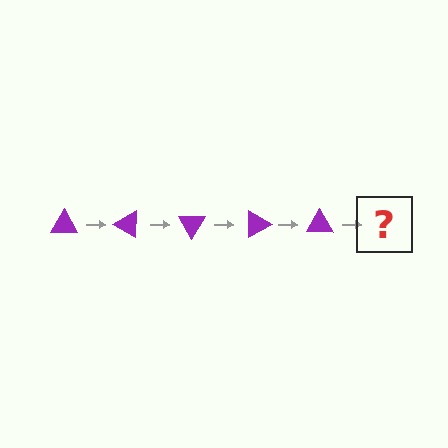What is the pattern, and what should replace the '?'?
The pattern is that the triangle rotates 30 degrees each step. The '?' should be a purple triangle rotated 150 degrees.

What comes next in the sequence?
The next element should be a purple triangle rotated 150 degrees.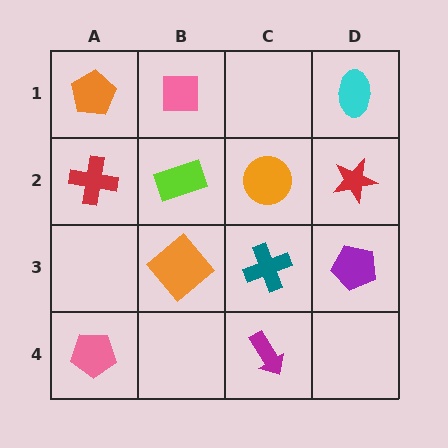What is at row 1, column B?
A pink square.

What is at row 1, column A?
An orange pentagon.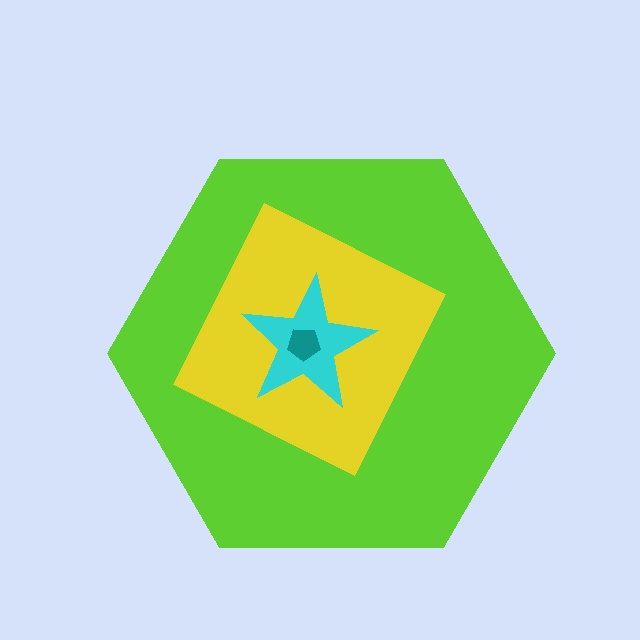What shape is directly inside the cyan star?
The teal pentagon.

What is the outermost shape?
The lime hexagon.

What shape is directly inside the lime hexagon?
The yellow diamond.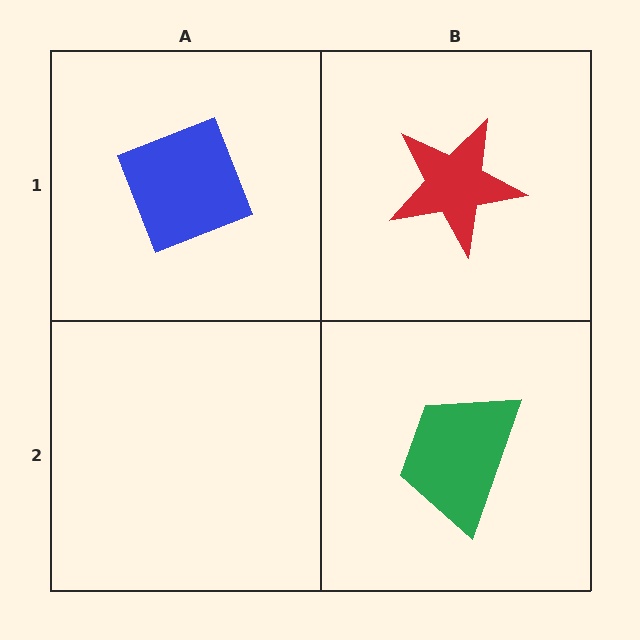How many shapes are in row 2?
1 shape.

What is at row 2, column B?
A green trapezoid.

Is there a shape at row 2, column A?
No, that cell is empty.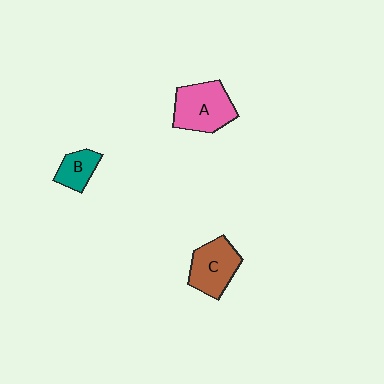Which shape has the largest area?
Shape A (pink).